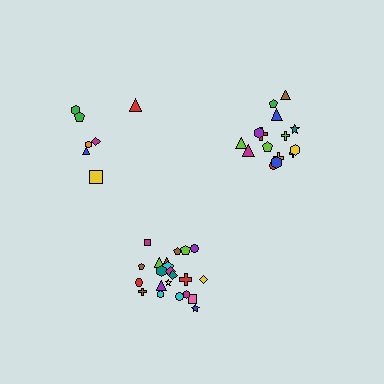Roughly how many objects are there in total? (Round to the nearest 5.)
Roughly 45 objects in total.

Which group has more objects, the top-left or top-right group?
The top-right group.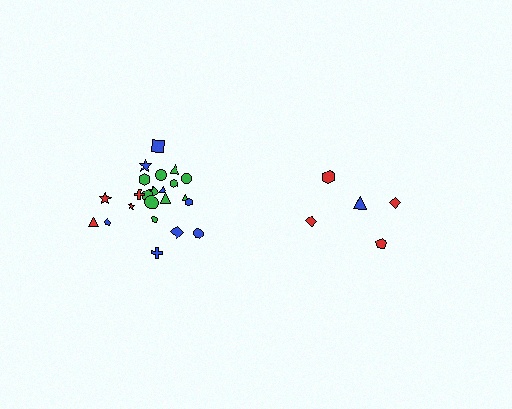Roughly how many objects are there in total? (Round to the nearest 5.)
Roughly 30 objects in total.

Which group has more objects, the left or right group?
The left group.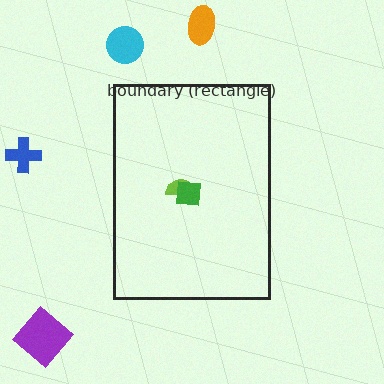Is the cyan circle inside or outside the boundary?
Outside.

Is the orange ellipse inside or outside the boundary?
Outside.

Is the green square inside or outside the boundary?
Inside.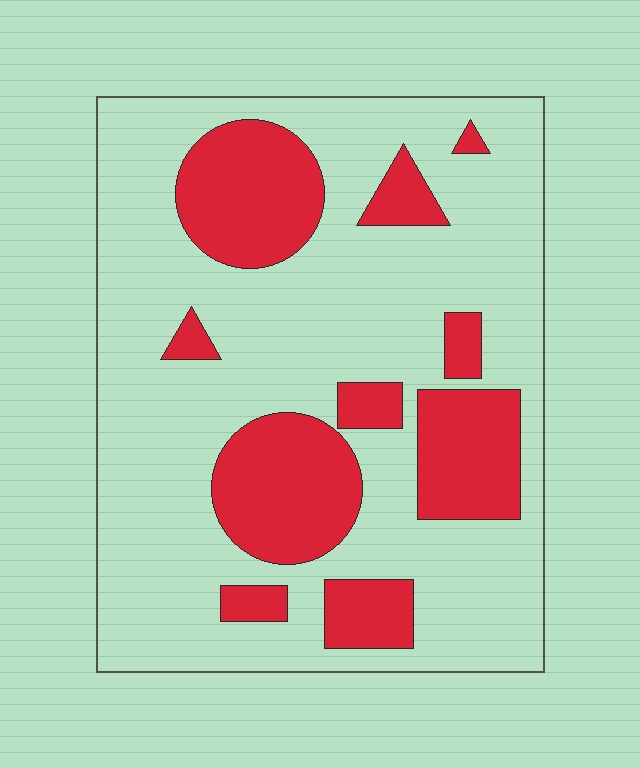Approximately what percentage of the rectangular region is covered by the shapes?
Approximately 25%.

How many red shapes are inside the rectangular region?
10.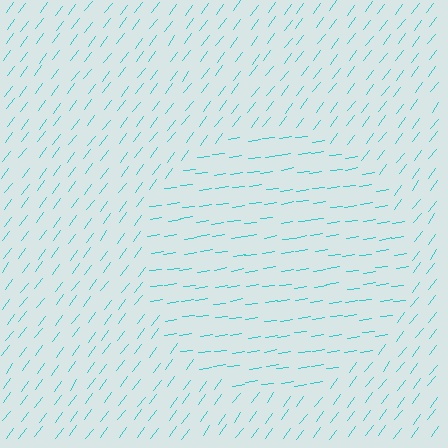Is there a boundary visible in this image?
Yes, there is a texture boundary formed by a change in line orientation.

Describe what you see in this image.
The image is filled with small cyan line segments. A circle region in the image has lines oriented differently from the surrounding lines, creating a visible texture boundary.